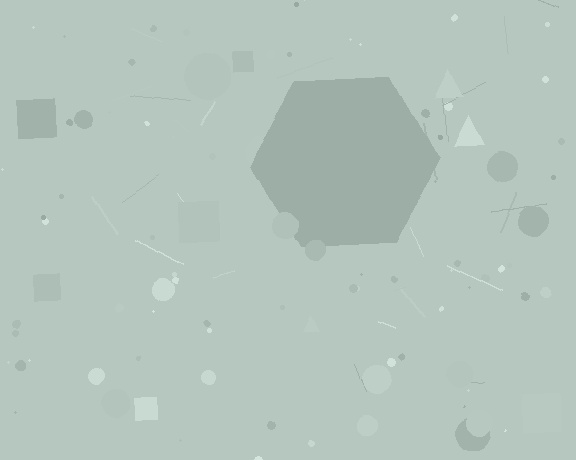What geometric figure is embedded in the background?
A hexagon is embedded in the background.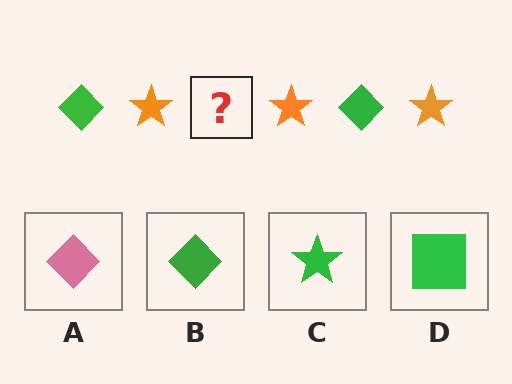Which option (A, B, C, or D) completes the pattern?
B.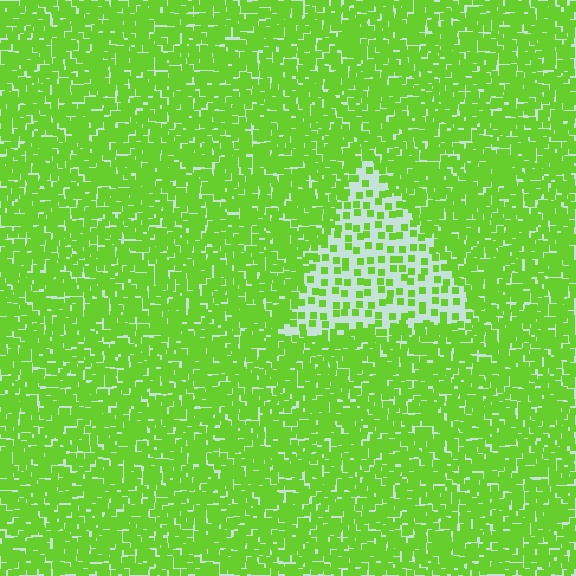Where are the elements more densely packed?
The elements are more densely packed outside the triangle boundary.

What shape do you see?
I see a triangle.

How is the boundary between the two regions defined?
The boundary is defined by a change in element density (approximately 2.9x ratio). All elements are the same color, size, and shape.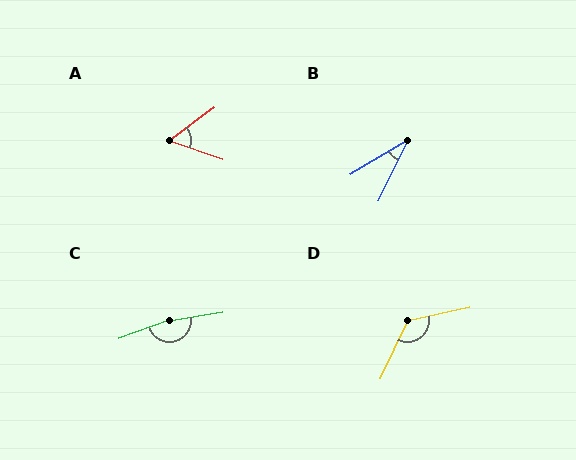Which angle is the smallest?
B, at approximately 33 degrees.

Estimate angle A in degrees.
Approximately 56 degrees.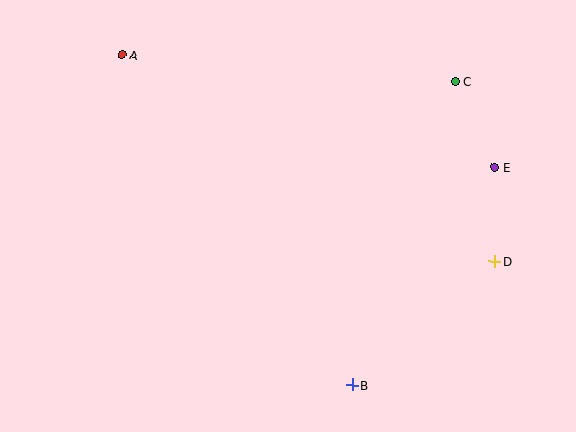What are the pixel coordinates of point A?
Point A is at (122, 55).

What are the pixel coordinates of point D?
Point D is at (495, 261).